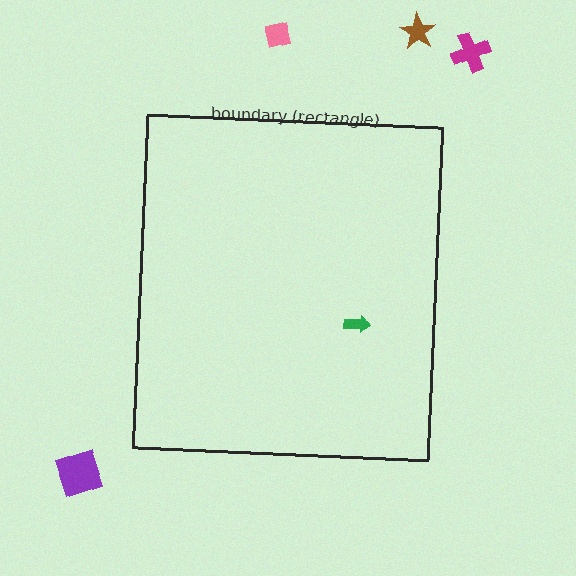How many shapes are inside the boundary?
1 inside, 4 outside.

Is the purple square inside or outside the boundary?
Outside.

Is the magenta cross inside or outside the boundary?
Outside.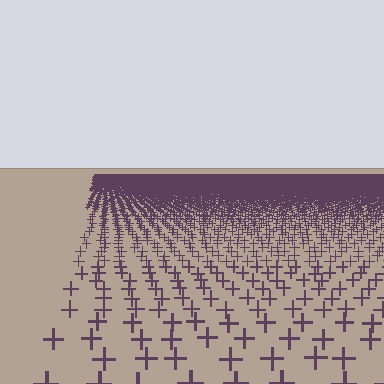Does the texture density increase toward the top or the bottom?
Density increases toward the top.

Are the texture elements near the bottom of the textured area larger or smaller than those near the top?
Larger. Near the bottom, elements are closer to the viewer and appear at a bigger on-screen size.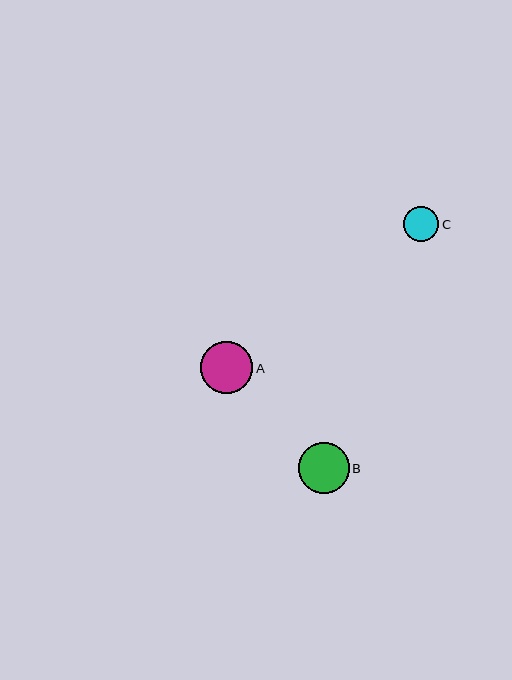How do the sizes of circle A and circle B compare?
Circle A and circle B are approximately the same size.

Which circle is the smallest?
Circle C is the smallest with a size of approximately 35 pixels.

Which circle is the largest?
Circle A is the largest with a size of approximately 52 pixels.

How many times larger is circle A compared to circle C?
Circle A is approximately 1.5 times the size of circle C.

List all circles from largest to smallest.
From largest to smallest: A, B, C.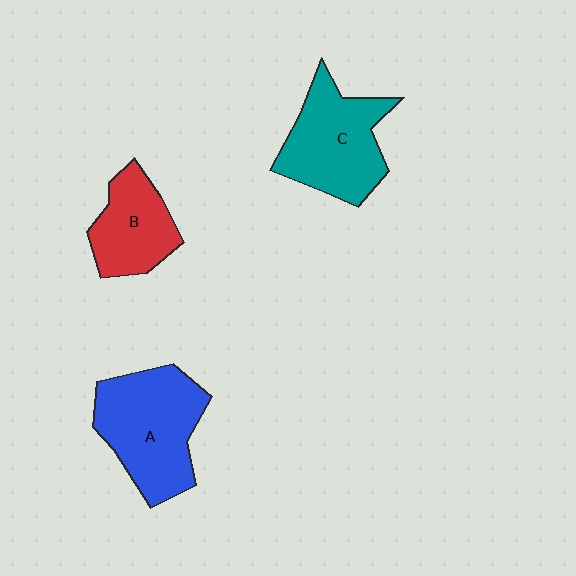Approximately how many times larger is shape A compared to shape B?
Approximately 1.6 times.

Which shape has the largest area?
Shape A (blue).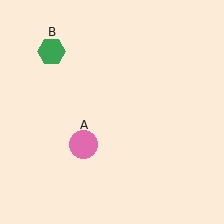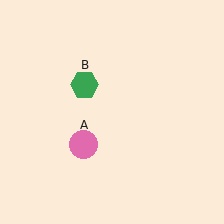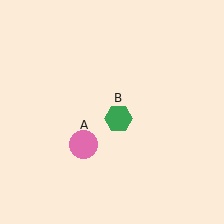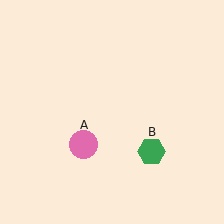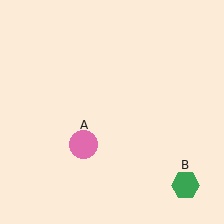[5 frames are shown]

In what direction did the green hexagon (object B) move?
The green hexagon (object B) moved down and to the right.